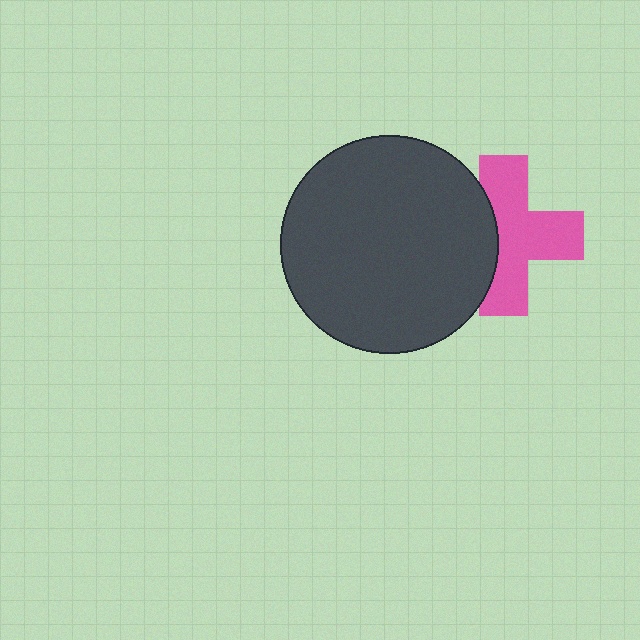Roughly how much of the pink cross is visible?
Most of it is visible (roughly 67%).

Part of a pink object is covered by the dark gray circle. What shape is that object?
It is a cross.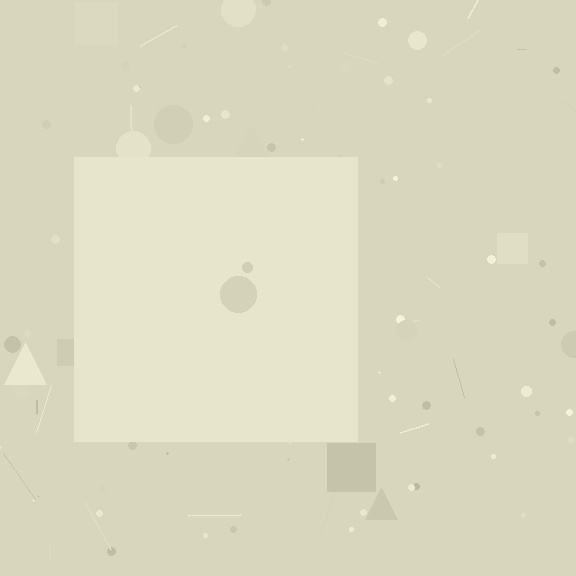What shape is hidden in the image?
A square is hidden in the image.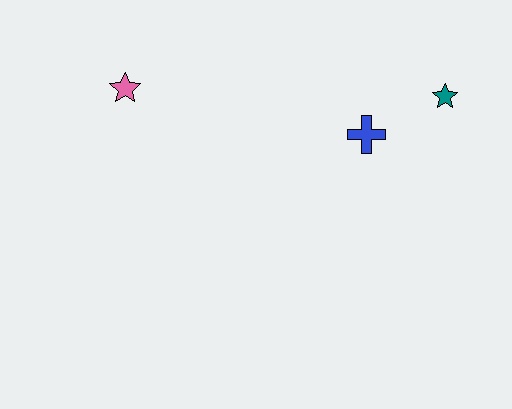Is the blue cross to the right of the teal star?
No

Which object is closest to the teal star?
The blue cross is closest to the teal star.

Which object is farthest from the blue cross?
The pink star is farthest from the blue cross.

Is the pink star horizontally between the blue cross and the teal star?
No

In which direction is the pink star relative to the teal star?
The pink star is to the left of the teal star.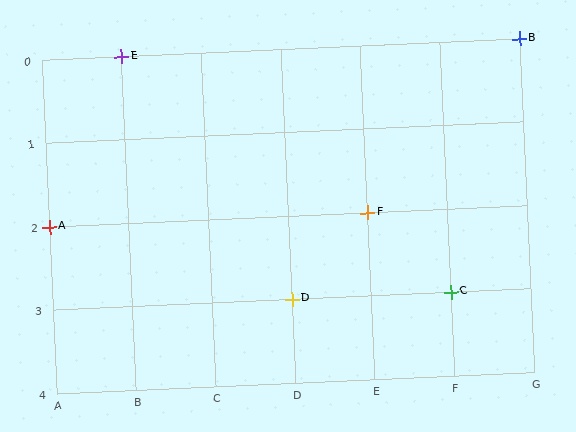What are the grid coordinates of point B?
Point B is at grid coordinates (G, 0).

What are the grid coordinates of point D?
Point D is at grid coordinates (D, 3).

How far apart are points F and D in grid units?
Points F and D are 1 column and 1 row apart (about 1.4 grid units diagonally).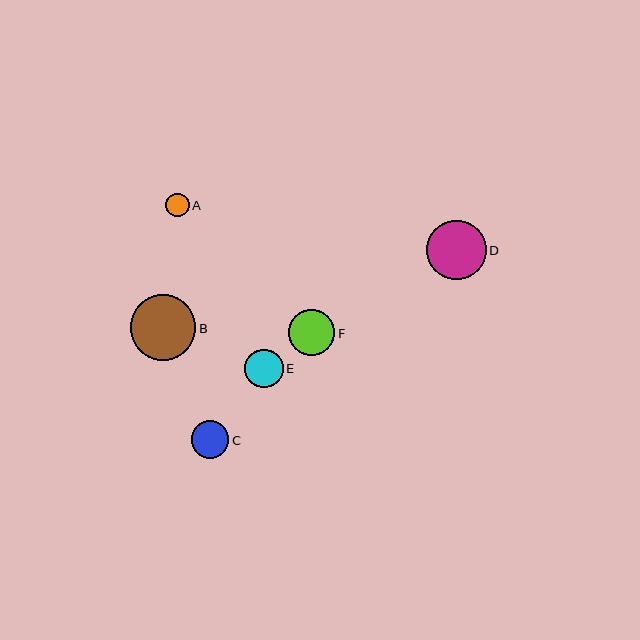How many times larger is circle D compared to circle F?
Circle D is approximately 1.3 times the size of circle F.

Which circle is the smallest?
Circle A is the smallest with a size of approximately 23 pixels.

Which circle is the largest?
Circle B is the largest with a size of approximately 66 pixels.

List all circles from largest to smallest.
From largest to smallest: B, D, F, E, C, A.